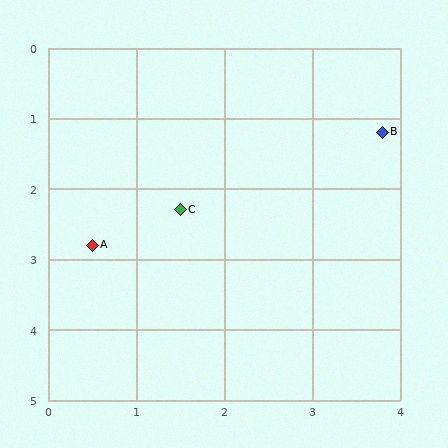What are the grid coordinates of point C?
Point C is at approximately (1.5, 2.3).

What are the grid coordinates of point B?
Point B is at approximately (3.8, 1.2).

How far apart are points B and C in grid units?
Points B and C are about 2.5 grid units apart.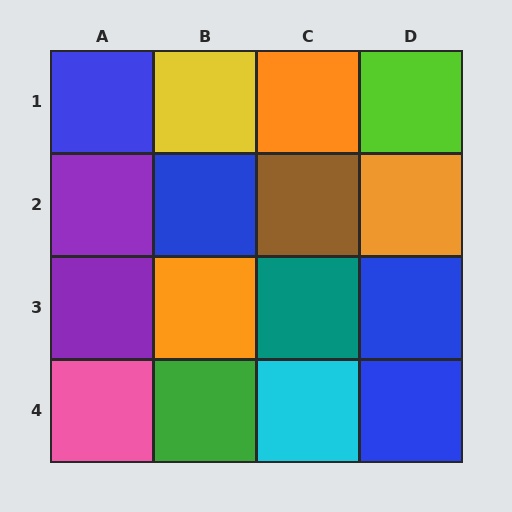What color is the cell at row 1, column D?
Lime.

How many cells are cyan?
1 cell is cyan.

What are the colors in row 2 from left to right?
Purple, blue, brown, orange.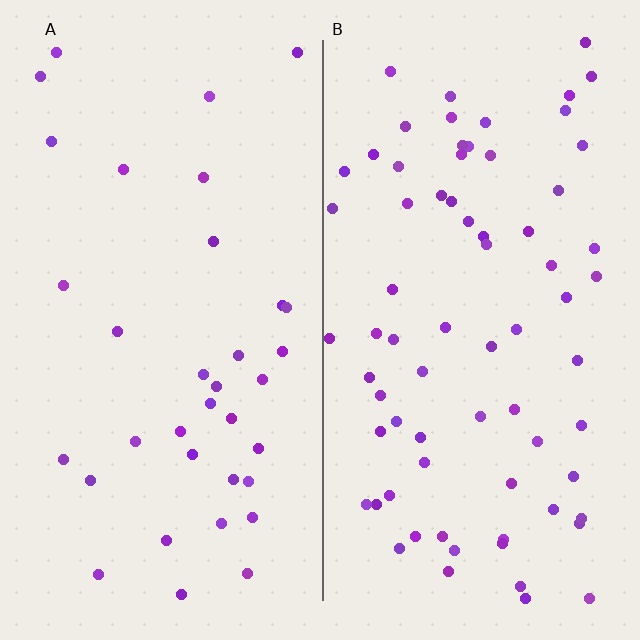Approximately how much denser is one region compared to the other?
Approximately 2.1× — region B over region A.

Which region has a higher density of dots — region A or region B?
B (the right).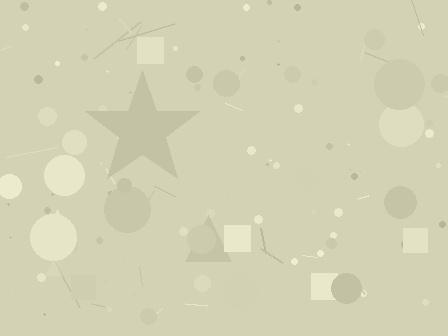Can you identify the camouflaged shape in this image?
The camouflaged shape is a star.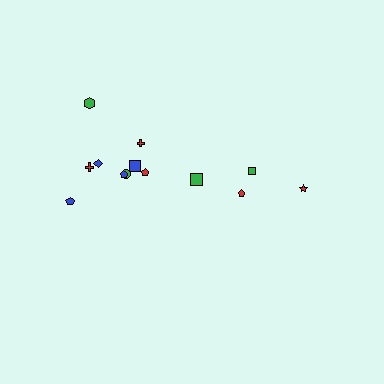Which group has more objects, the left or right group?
The left group.